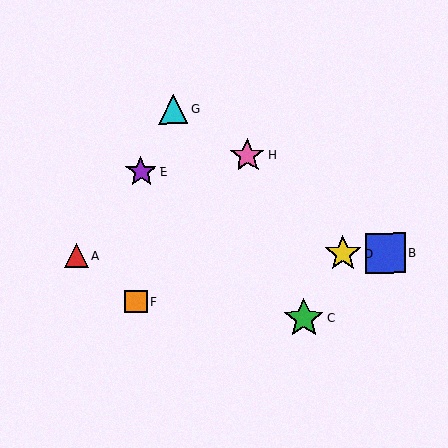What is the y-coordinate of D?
Object D is at y≈254.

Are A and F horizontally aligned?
No, A is at y≈256 and F is at y≈302.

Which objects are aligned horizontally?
Objects A, B, D are aligned horizontally.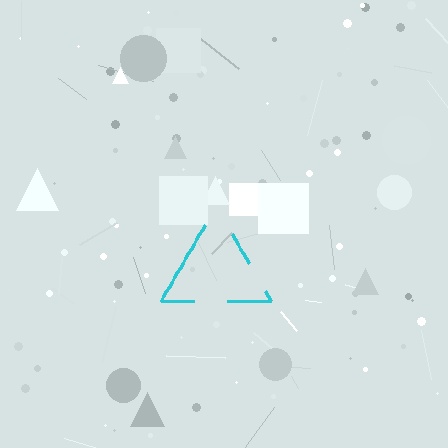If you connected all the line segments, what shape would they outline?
They would outline a triangle.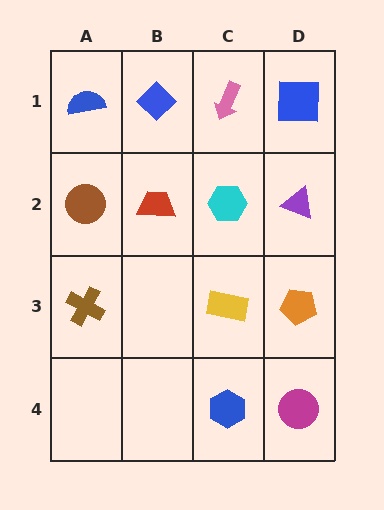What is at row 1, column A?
A blue semicircle.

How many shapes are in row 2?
4 shapes.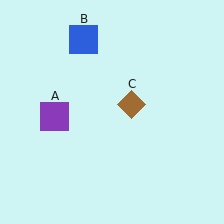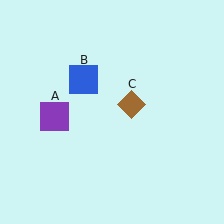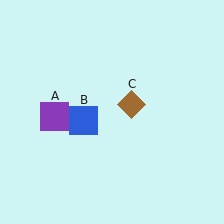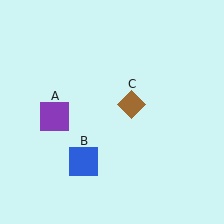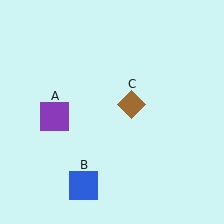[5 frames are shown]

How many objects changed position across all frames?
1 object changed position: blue square (object B).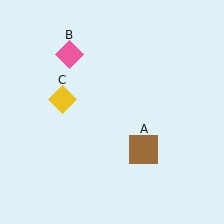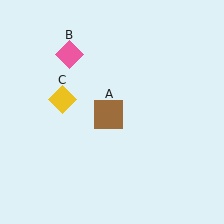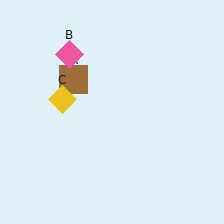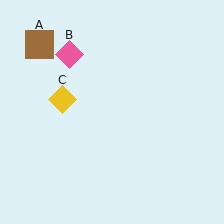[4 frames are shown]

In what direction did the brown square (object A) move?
The brown square (object A) moved up and to the left.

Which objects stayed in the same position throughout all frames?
Pink diamond (object B) and yellow diamond (object C) remained stationary.